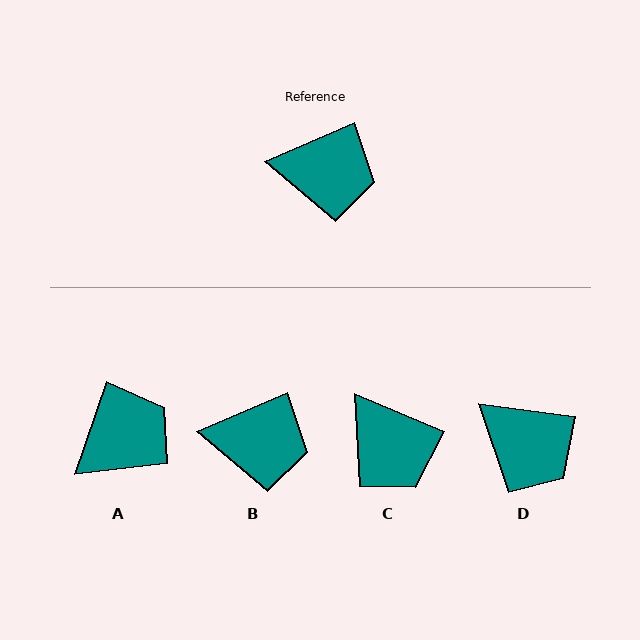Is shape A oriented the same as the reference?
No, it is off by about 48 degrees.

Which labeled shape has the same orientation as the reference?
B.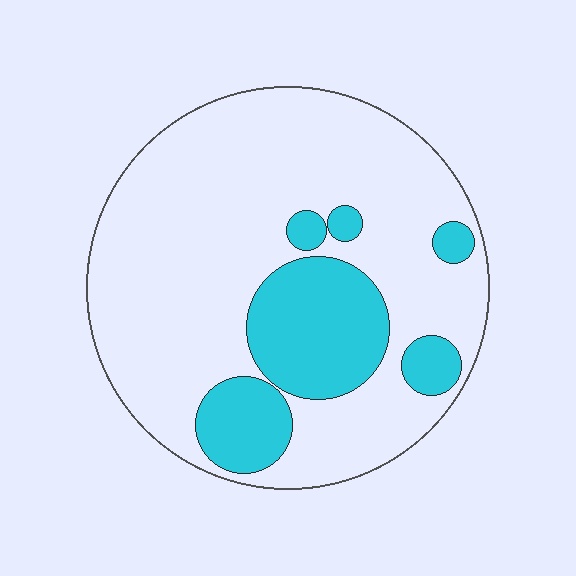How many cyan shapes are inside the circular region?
6.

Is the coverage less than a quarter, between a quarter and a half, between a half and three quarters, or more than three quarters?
Less than a quarter.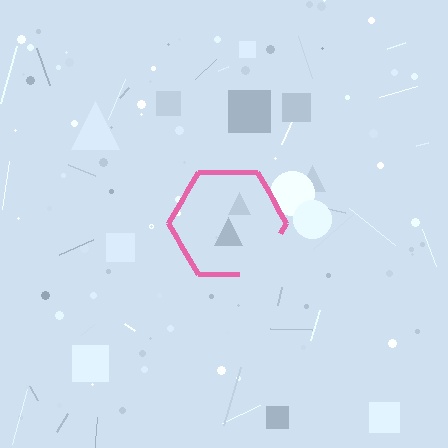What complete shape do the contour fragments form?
The contour fragments form a hexagon.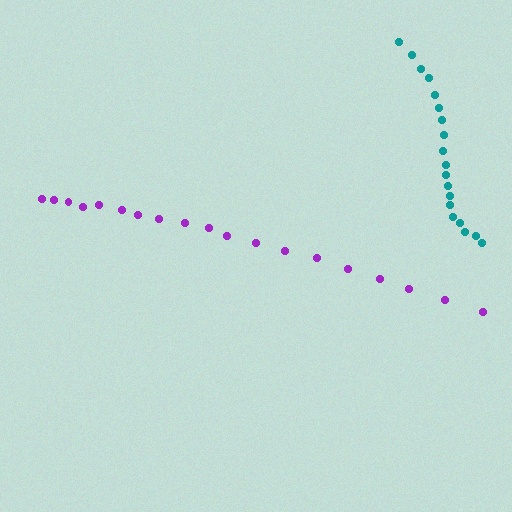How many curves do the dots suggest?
There are 2 distinct paths.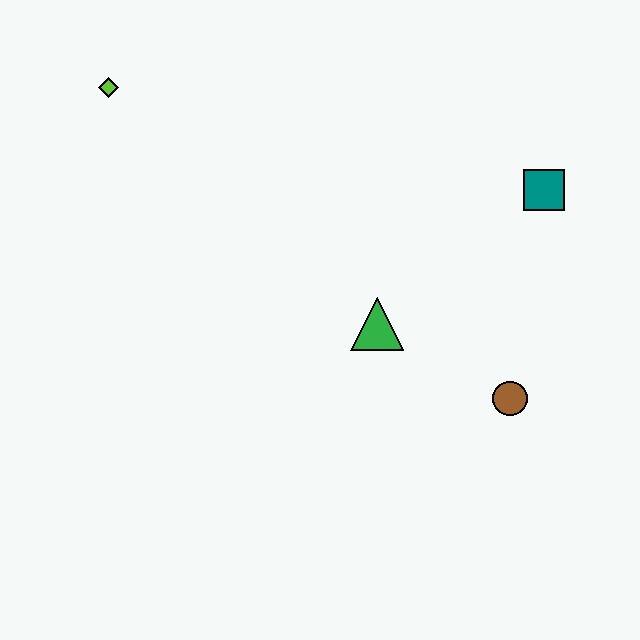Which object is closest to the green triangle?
The brown circle is closest to the green triangle.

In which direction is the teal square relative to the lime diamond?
The teal square is to the right of the lime diamond.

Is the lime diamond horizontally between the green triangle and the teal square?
No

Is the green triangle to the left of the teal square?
Yes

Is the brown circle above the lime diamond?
No